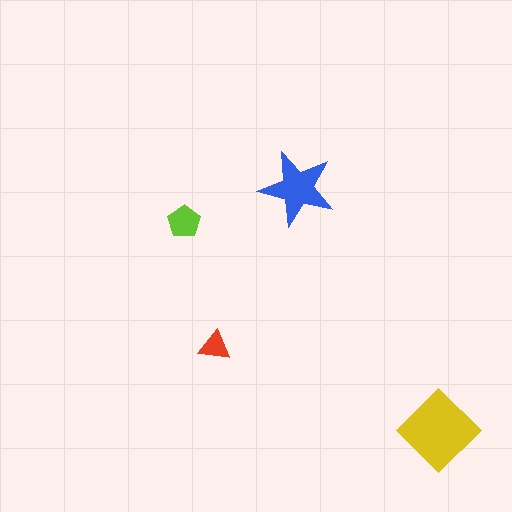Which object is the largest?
The yellow diamond.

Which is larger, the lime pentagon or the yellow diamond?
The yellow diamond.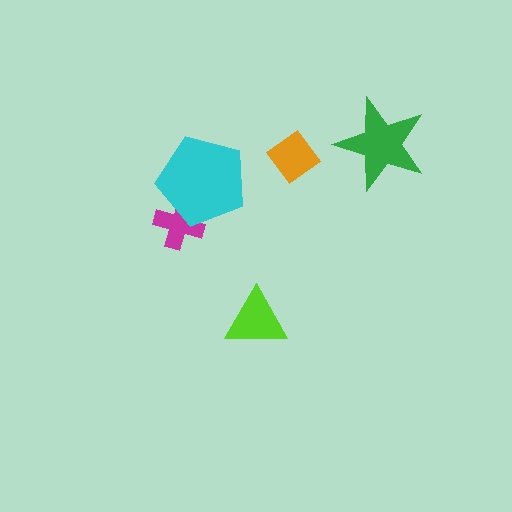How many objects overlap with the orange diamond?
0 objects overlap with the orange diamond.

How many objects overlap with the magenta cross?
1 object overlaps with the magenta cross.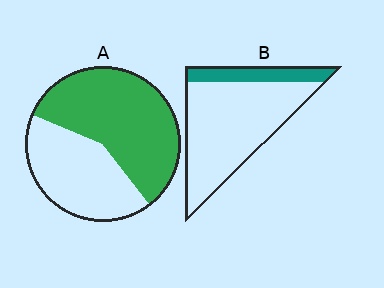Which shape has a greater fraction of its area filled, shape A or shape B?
Shape A.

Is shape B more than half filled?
No.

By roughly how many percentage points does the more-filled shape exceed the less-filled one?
By roughly 40 percentage points (A over B).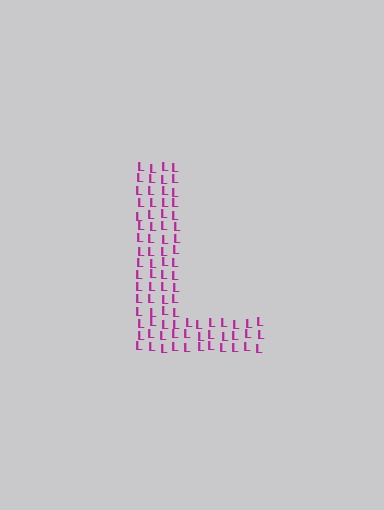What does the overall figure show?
The overall figure shows the letter L.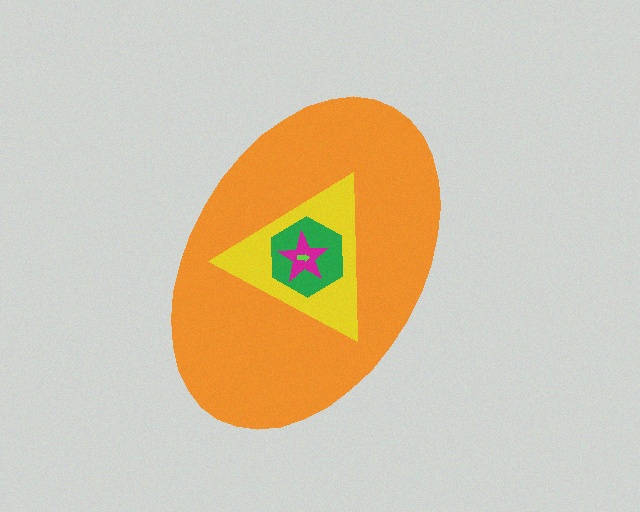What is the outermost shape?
The orange ellipse.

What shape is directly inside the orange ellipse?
The yellow triangle.